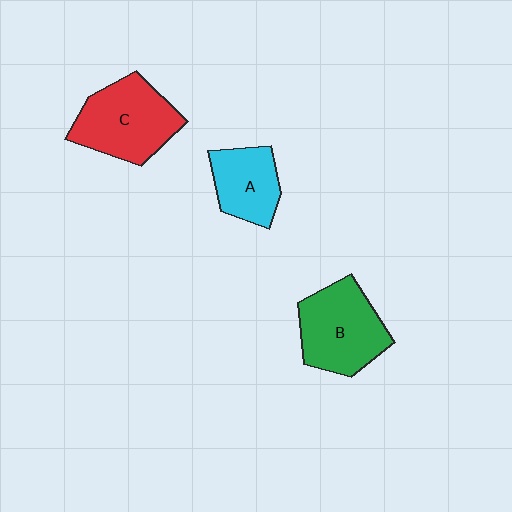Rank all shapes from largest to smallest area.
From largest to smallest: C (red), B (green), A (cyan).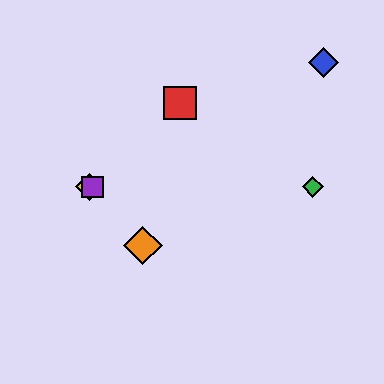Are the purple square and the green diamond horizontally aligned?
Yes, both are at y≈187.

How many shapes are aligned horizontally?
3 shapes (the green diamond, the yellow diamond, the purple square) are aligned horizontally.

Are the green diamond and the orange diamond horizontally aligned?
No, the green diamond is at y≈187 and the orange diamond is at y≈245.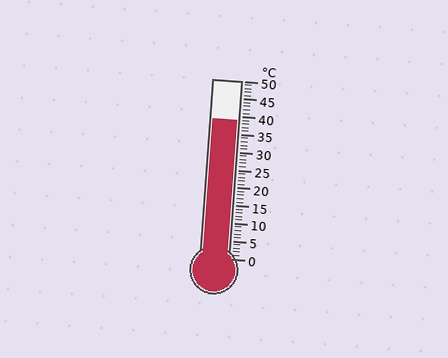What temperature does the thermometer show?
The thermometer shows approximately 39°C.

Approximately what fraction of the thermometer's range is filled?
The thermometer is filled to approximately 80% of its range.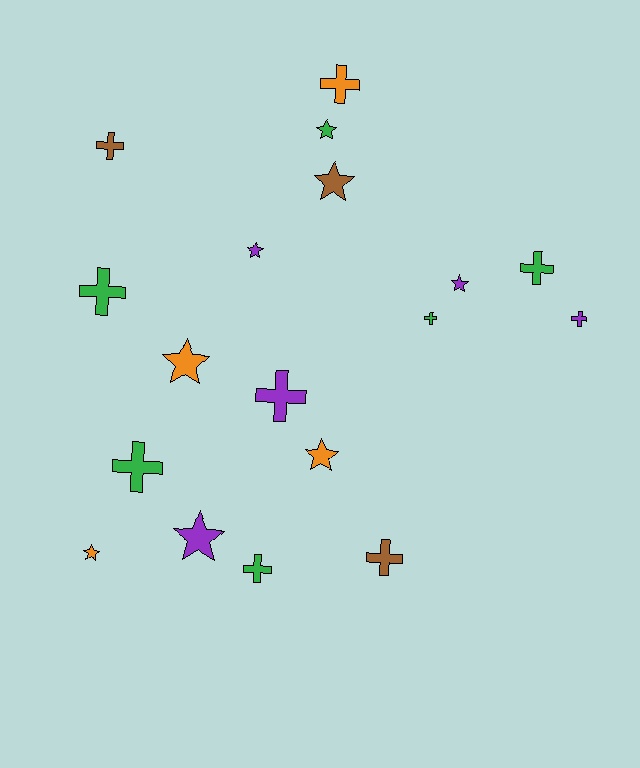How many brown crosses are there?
There are 2 brown crosses.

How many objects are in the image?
There are 18 objects.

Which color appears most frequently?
Green, with 6 objects.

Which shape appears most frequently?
Cross, with 10 objects.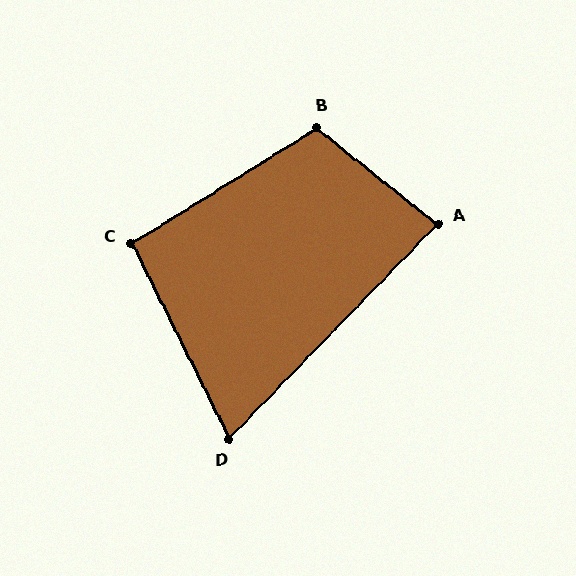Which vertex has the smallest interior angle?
D, at approximately 71 degrees.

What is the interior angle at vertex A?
Approximately 85 degrees (acute).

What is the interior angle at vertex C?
Approximately 95 degrees (obtuse).